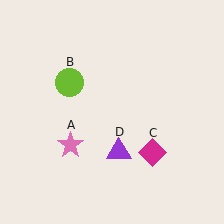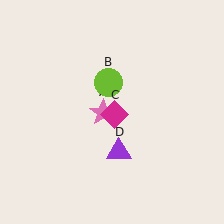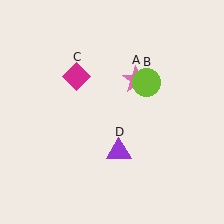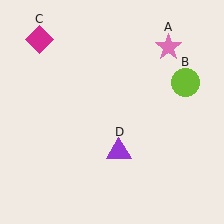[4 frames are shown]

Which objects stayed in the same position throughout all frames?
Purple triangle (object D) remained stationary.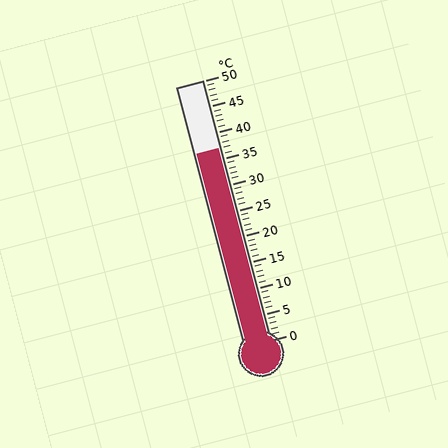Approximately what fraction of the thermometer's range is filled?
The thermometer is filled to approximately 75% of its range.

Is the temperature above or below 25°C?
The temperature is above 25°C.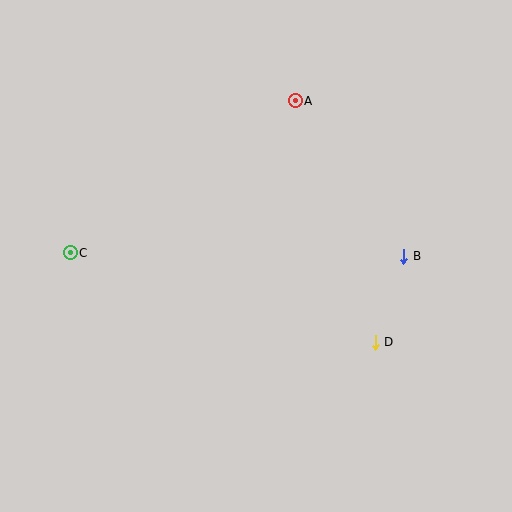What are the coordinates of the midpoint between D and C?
The midpoint between D and C is at (223, 297).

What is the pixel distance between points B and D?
The distance between B and D is 90 pixels.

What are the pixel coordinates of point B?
Point B is at (404, 256).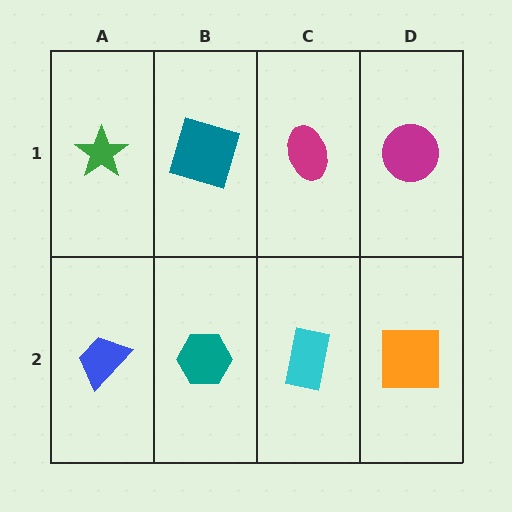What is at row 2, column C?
A cyan rectangle.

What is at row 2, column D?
An orange square.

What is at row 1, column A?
A green star.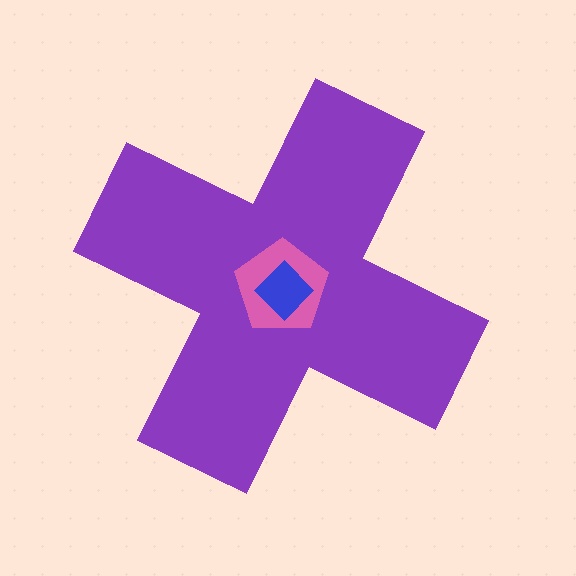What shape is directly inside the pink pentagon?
The blue diamond.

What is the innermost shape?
The blue diamond.